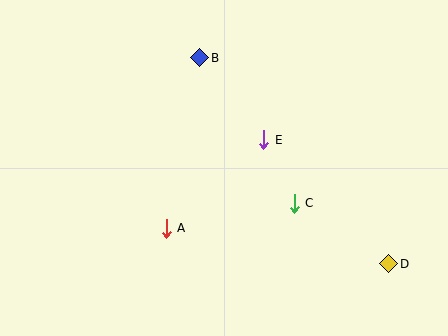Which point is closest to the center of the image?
Point E at (264, 140) is closest to the center.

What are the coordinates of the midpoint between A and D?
The midpoint between A and D is at (278, 246).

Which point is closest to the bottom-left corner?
Point A is closest to the bottom-left corner.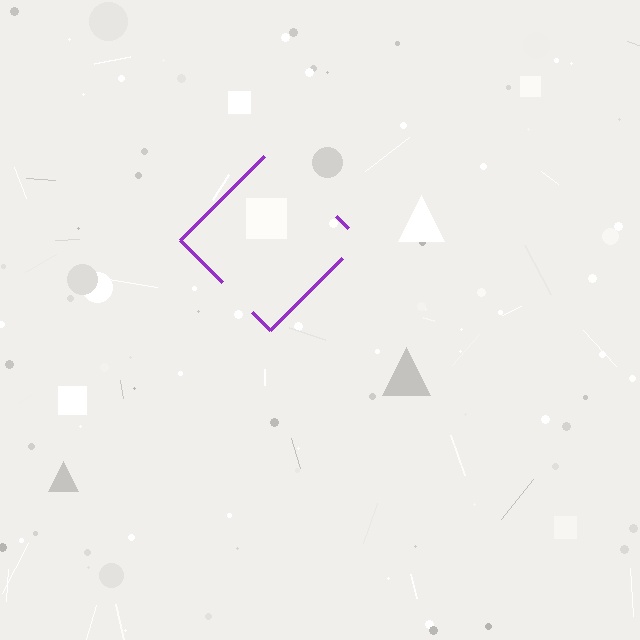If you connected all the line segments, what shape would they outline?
They would outline a diamond.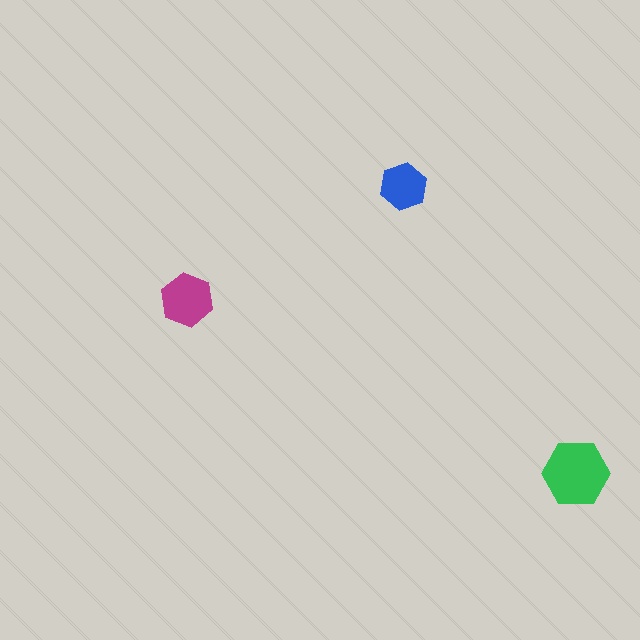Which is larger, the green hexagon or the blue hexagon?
The green one.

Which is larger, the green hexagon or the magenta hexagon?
The green one.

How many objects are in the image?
There are 3 objects in the image.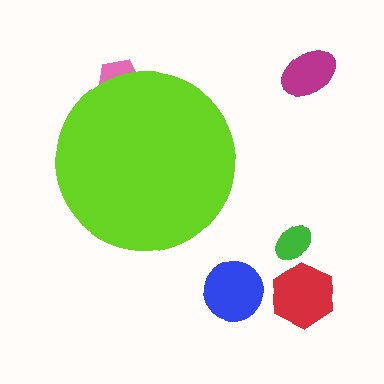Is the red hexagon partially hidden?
No, the red hexagon is fully visible.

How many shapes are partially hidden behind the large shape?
1 shape is partially hidden.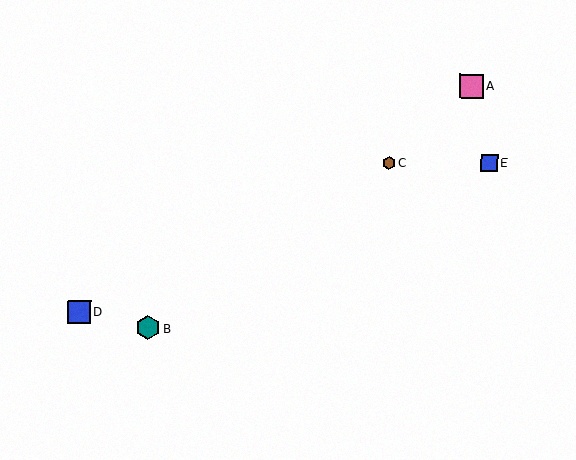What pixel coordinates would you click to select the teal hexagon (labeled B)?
Click at (148, 328) to select the teal hexagon B.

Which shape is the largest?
The teal hexagon (labeled B) is the largest.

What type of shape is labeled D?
Shape D is a blue square.